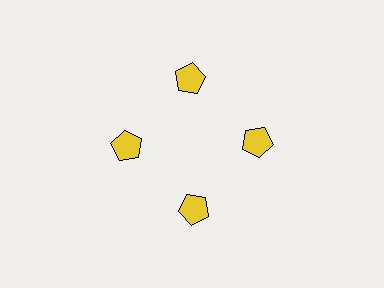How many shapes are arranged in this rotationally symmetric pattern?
There are 4 shapes, arranged in 4 groups of 1.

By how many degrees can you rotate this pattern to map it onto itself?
The pattern maps onto itself every 90 degrees of rotation.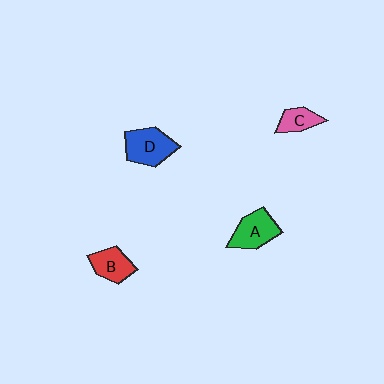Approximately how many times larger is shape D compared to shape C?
Approximately 1.8 times.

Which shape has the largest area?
Shape D (blue).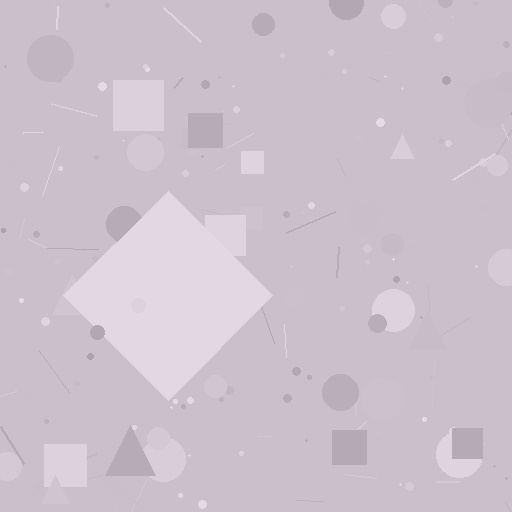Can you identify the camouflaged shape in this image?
The camouflaged shape is a diamond.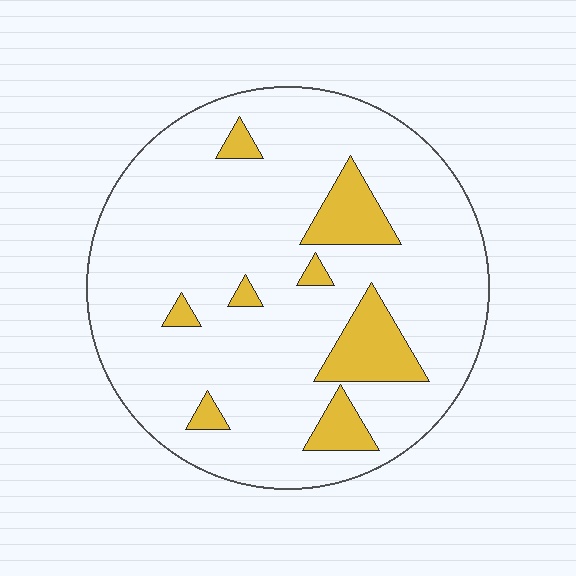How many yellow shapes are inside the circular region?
8.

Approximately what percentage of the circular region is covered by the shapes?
Approximately 15%.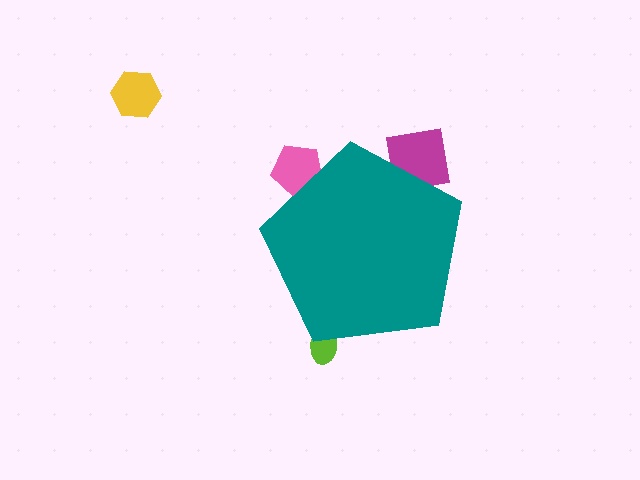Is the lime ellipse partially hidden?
Yes, the lime ellipse is partially hidden behind the teal pentagon.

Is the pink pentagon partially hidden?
Yes, the pink pentagon is partially hidden behind the teal pentagon.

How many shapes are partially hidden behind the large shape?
3 shapes are partially hidden.